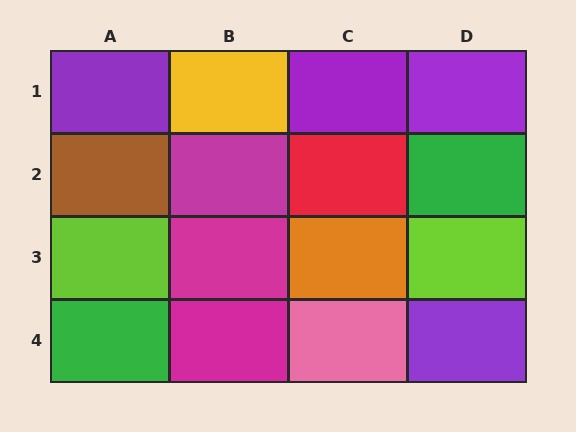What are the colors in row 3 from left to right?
Lime, magenta, orange, lime.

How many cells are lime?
2 cells are lime.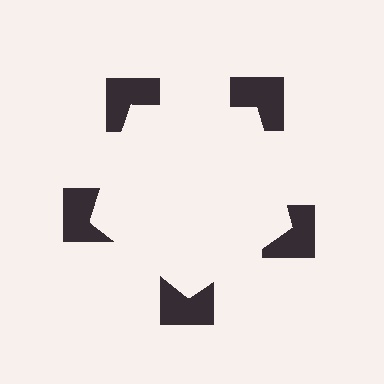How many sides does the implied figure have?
5 sides.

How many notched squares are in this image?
There are 5 — one at each vertex of the illusory pentagon.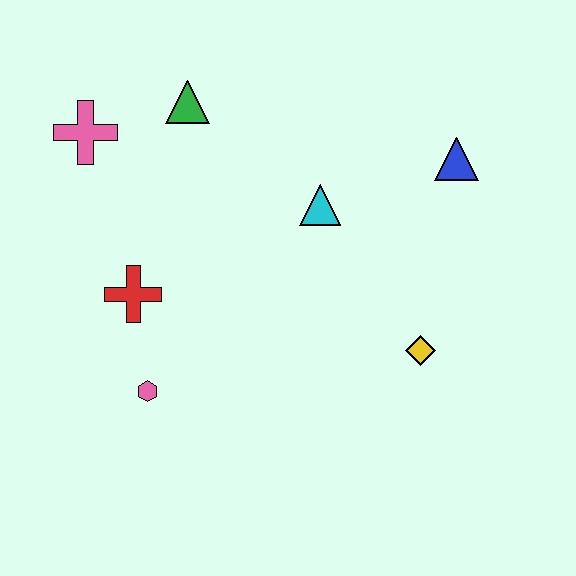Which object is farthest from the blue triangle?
The pink hexagon is farthest from the blue triangle.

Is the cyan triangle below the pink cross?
Yes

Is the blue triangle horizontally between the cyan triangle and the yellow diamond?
No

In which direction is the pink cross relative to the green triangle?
The pink cross is to the left of the green triangle.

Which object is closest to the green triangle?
The pink cross is closest to the green triangle.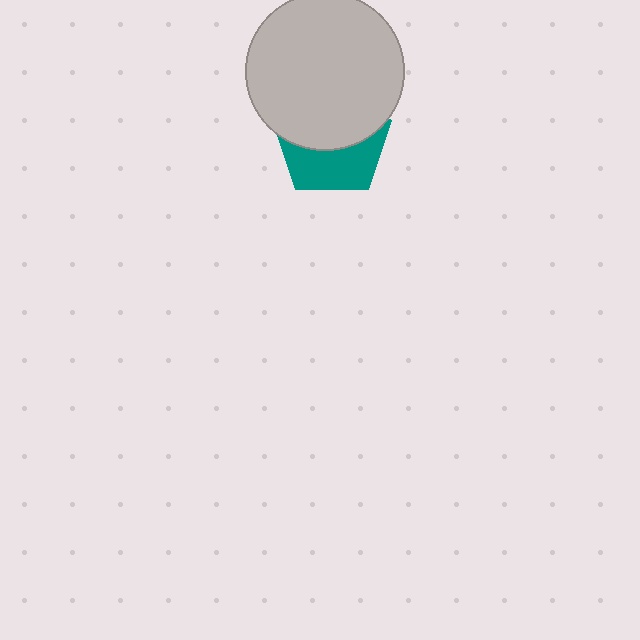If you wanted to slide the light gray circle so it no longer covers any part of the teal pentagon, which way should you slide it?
Slide it up — that is the most direct way to separate the two shapes.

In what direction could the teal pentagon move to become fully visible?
The teal pentagon could move down. That would shift it out from behind the light gray circle entirely.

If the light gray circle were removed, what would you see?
You would see the complete teal pentagon.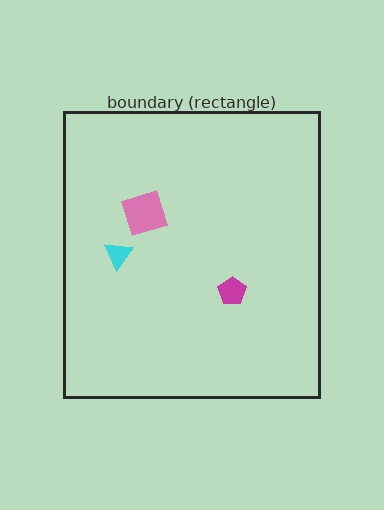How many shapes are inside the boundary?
3 inside, 0 outside.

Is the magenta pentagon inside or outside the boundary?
Inside.